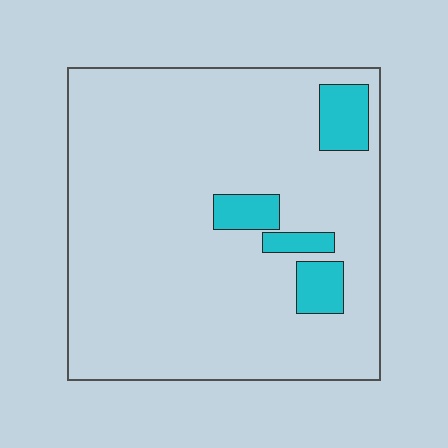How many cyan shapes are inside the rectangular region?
4.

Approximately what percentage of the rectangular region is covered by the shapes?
Approximately 10%.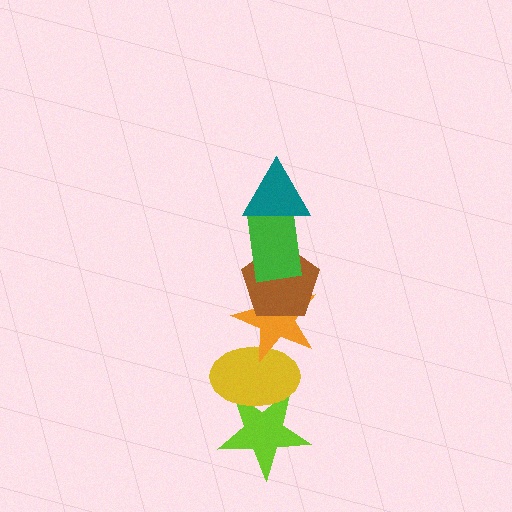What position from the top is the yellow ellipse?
The yellow ellipse is 5th from the top.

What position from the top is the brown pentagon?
The brown pentagon is 3rd from the top.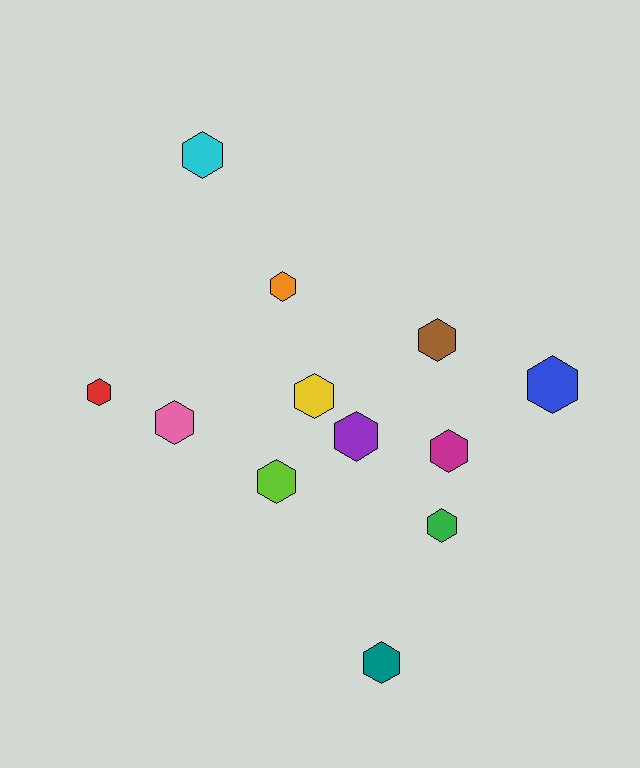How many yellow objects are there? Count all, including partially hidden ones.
There is 1 yellow object.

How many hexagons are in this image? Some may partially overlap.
There are 12 hexagons.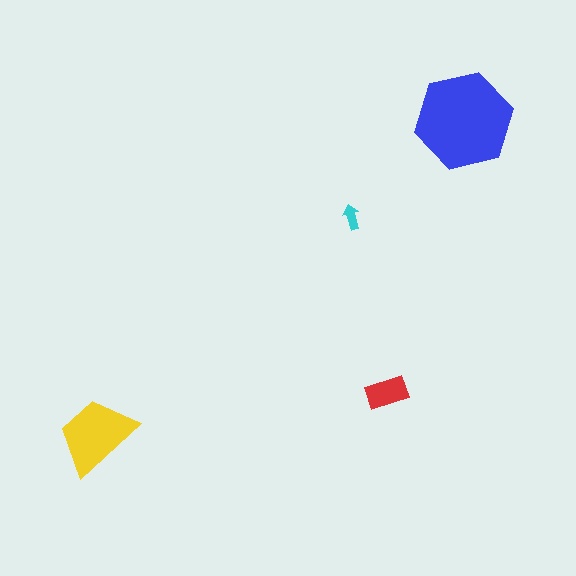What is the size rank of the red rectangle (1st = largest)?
3rd.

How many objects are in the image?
There are 4 objects in the image.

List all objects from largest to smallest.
The blue hexagon, the yellow trapezoid, the red rectangle, the cyan arrow.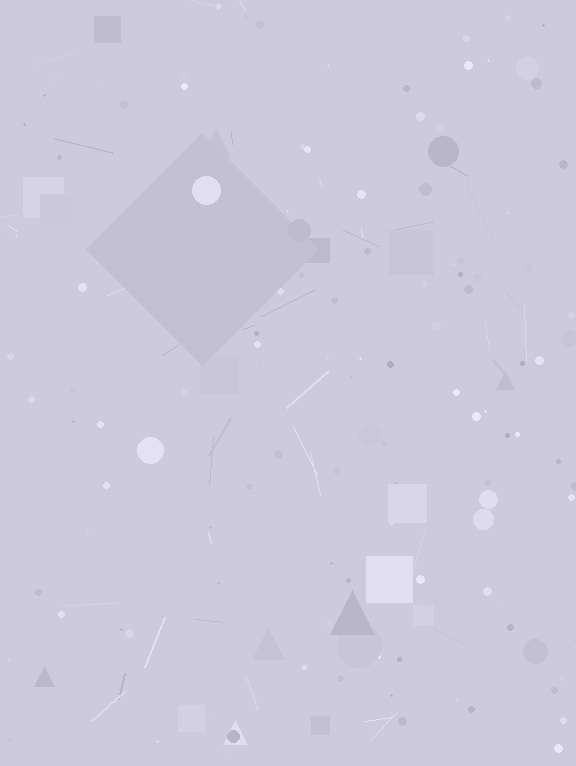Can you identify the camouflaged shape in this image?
The camouflaged shape is a diamond.